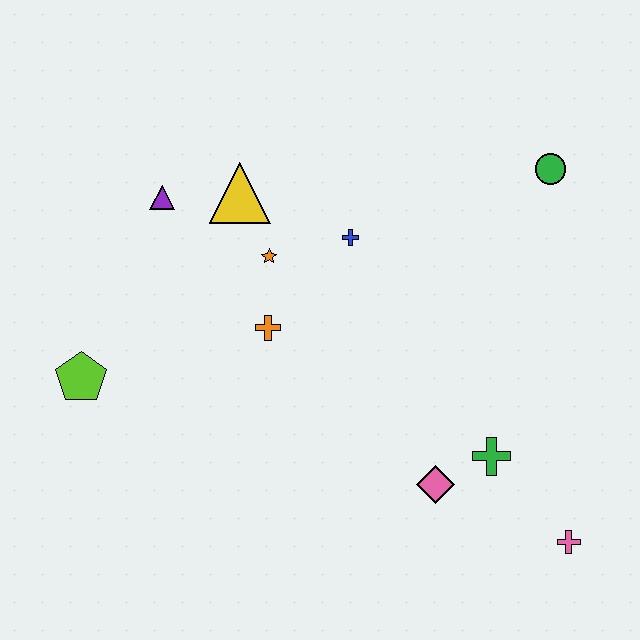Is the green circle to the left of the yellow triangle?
No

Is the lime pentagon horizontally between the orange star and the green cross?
No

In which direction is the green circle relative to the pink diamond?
The green circle is above the pink diamond.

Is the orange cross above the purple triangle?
No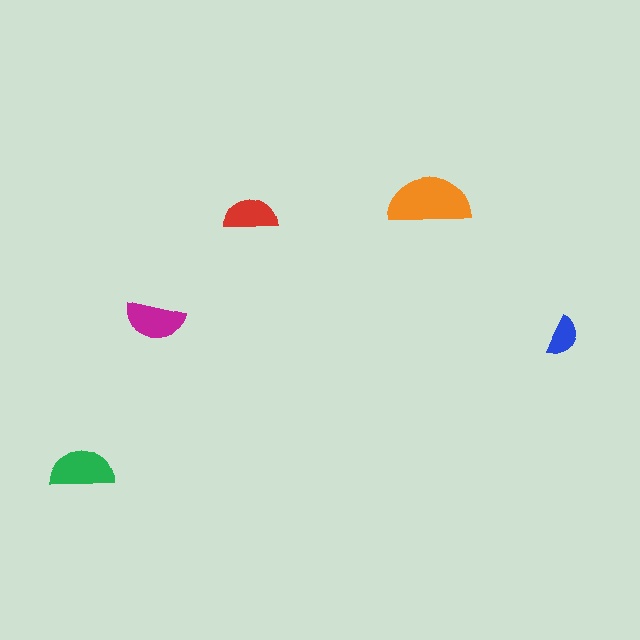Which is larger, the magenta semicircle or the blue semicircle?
The magenta one.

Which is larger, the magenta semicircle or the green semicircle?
The green one.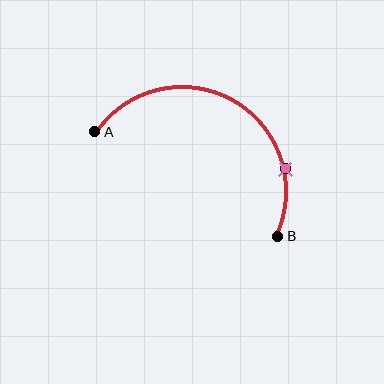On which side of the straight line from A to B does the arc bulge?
The arc bulges above the straight line connecting A and B.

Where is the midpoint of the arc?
The arc midpoint is the point on the curve farthest from the straight line joining A and B. It sits above that line.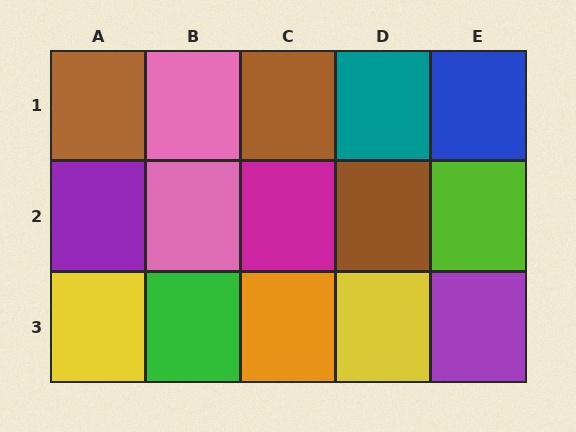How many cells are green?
1 cell is green.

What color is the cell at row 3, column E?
Purple.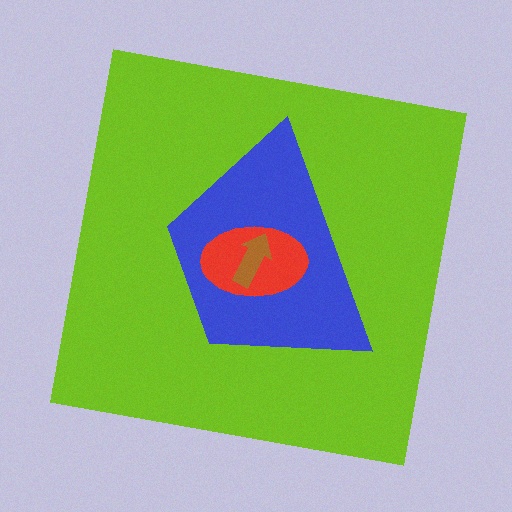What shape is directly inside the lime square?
The blue trapezoid.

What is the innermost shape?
The brown arrow.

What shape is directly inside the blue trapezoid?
The red ellipse.